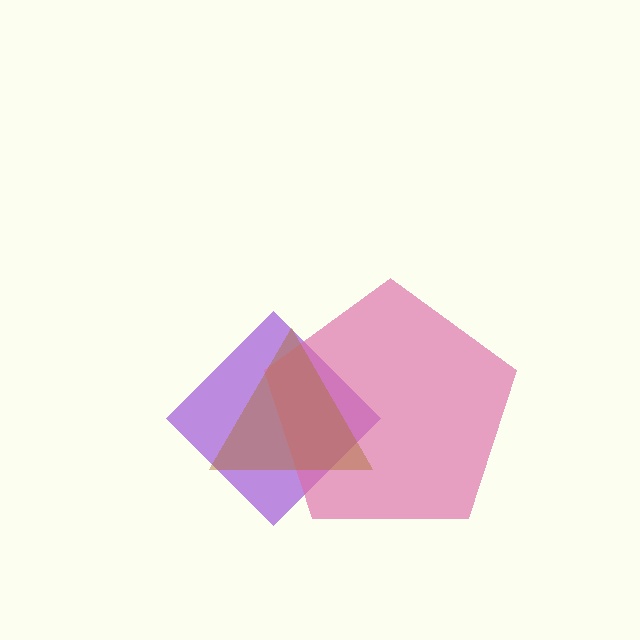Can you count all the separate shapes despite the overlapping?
Yes, there are 3 separate shapes.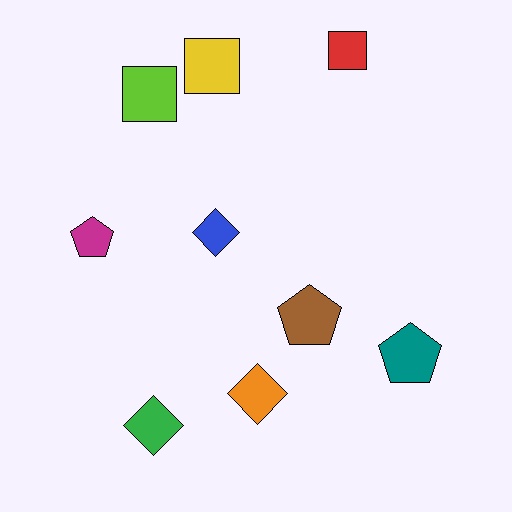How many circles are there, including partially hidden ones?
There are no circles.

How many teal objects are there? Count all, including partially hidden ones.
There is 1 teal object.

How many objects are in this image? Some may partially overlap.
There are 9 objects.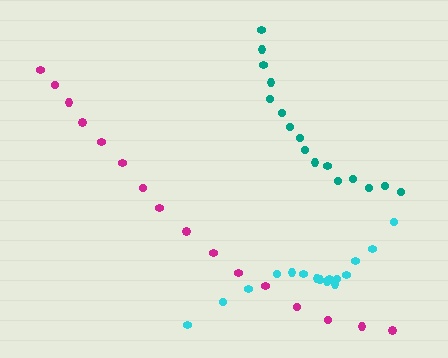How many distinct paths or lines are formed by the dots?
There are 3 distinct paths.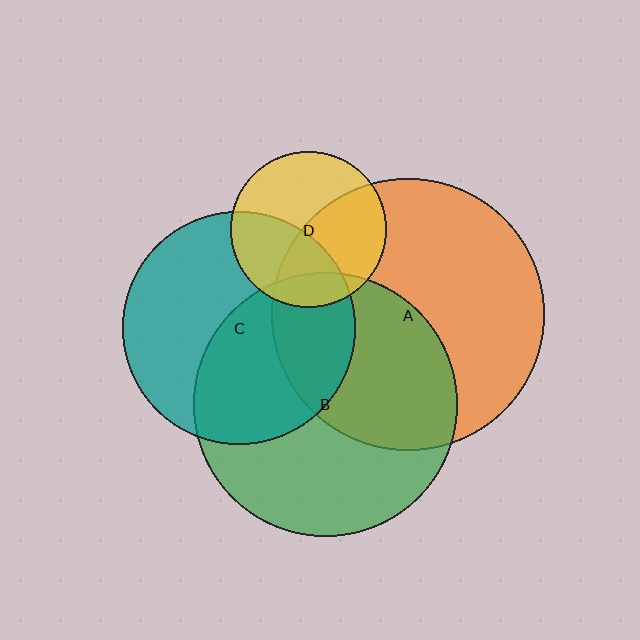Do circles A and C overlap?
Yes.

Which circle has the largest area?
Circle A (orange).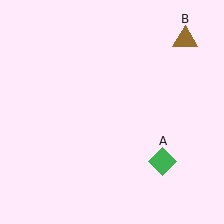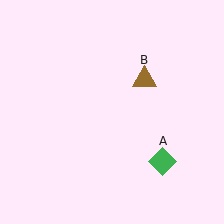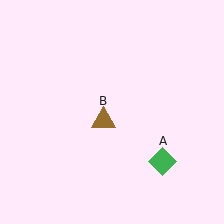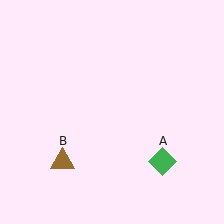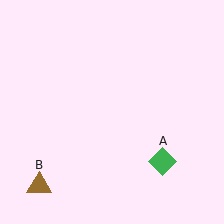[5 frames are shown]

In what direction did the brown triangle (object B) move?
The brown triangle (object B) moved down and to the left.